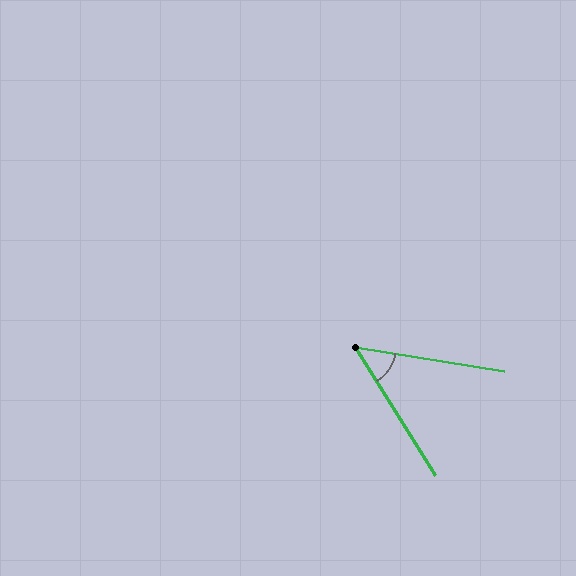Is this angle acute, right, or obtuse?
It is acute.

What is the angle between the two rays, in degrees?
Approximately 49 degrees.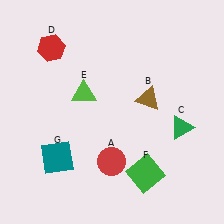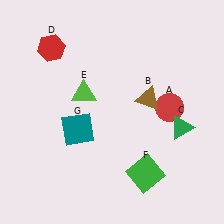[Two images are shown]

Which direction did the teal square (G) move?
The teal square (G) moved up.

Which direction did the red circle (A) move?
The red circle (A) moved right.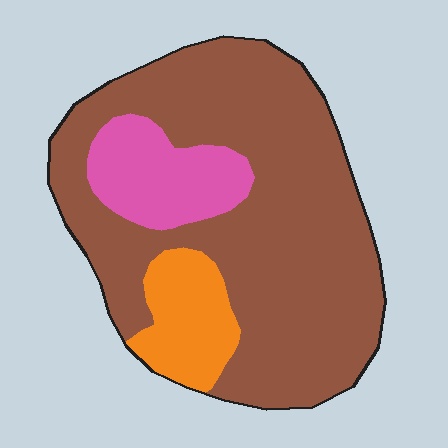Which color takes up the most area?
Brown, at roughly 75%.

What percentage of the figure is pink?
Pink takes up about one eighth (1/8) of the figure.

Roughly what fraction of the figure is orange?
Orange takes up about one eighth (1/8) of the figure.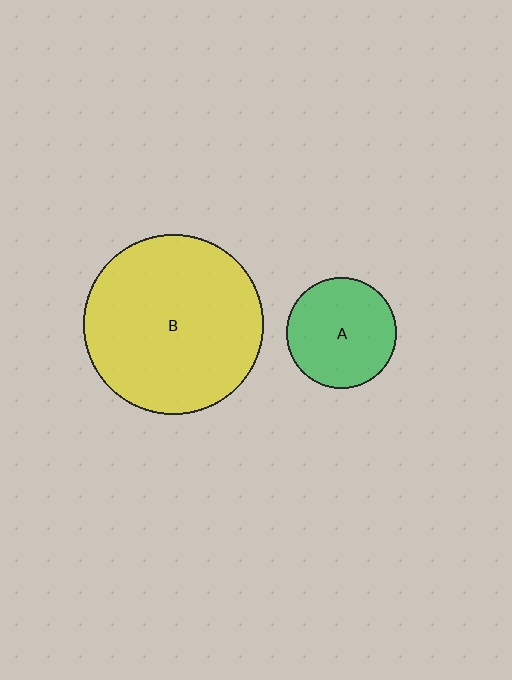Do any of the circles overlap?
No, none of the circles overlap.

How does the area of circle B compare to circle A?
Approximately 2.6 times.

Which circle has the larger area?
Circle B (yellow).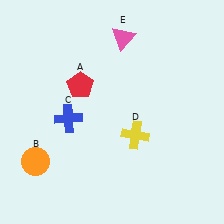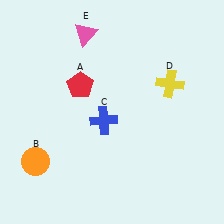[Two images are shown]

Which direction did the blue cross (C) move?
The blue cross (C) moved right.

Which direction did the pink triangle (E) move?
The pink triangle (E) moved left.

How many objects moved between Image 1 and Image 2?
3 objects moved between the two images.